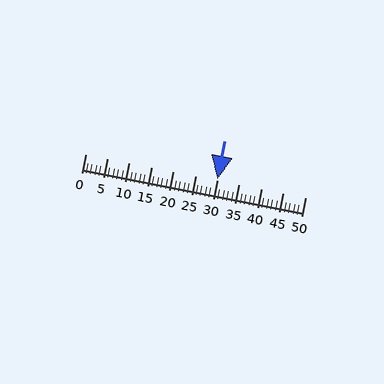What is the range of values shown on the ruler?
The ruler shows values from 0 to 50.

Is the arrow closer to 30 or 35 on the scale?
The arrow is closer to 30.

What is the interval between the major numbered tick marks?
The major tick marks are spaced 5 units apart.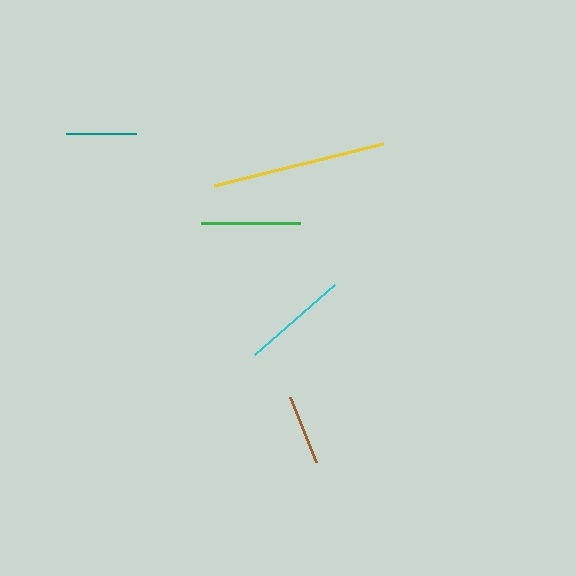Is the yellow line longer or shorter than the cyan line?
The yellow line is longer than the cyan line.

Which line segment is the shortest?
The brown line is the shortest at approximately 70 pixels.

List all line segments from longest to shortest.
From longest to shortest: yellow, cyan, green, teal, brown.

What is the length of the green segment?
The green segment is approximately 100 pixels long.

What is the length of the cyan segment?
The cyan segment is approximately 106 pixels long.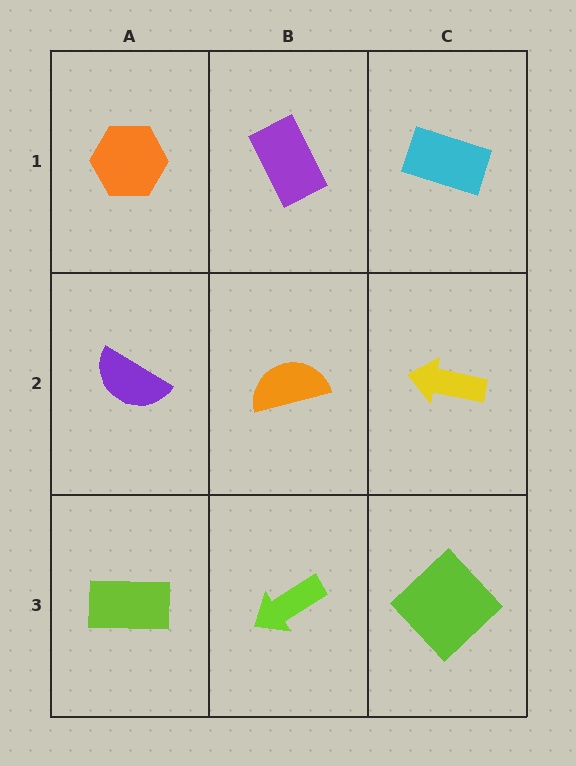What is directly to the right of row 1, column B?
A cyan rectangle.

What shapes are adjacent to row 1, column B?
An orange semicircle (row 2, column B), an orange hexagon (row 1, column A), a cyan rectangle (row 1, column C).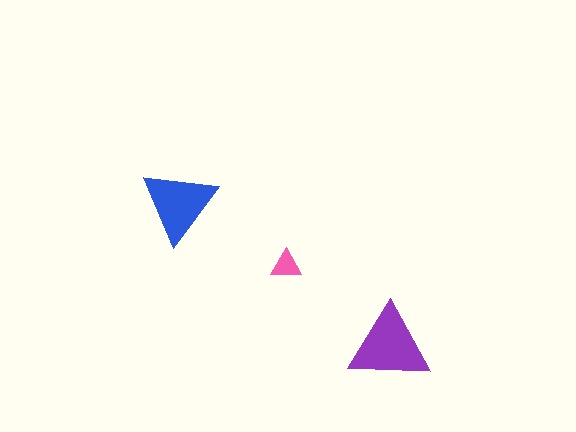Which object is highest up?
The blue triangle is topmost.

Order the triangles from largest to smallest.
the purple one, the blue one, the pink one.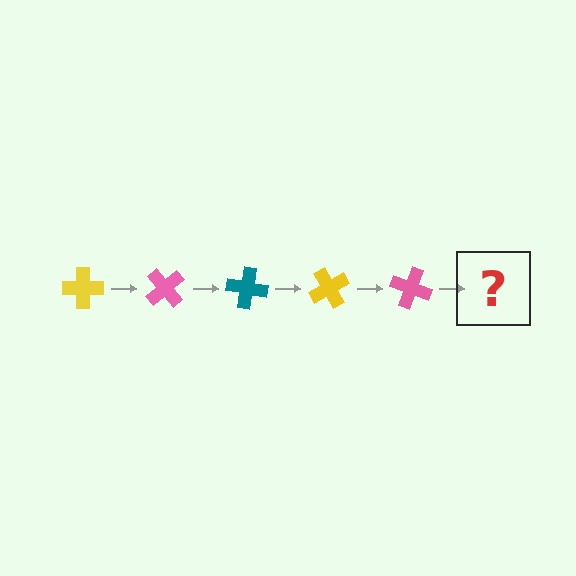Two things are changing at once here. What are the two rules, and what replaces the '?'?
The two rules are that it rotates 50 degrees each step and the color cycles through yellow, pink, and teal. The '?' should be a teal cross, rotated 250 degrees from the start.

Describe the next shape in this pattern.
It should be a teal cross, rotated 250 degrees from the start.